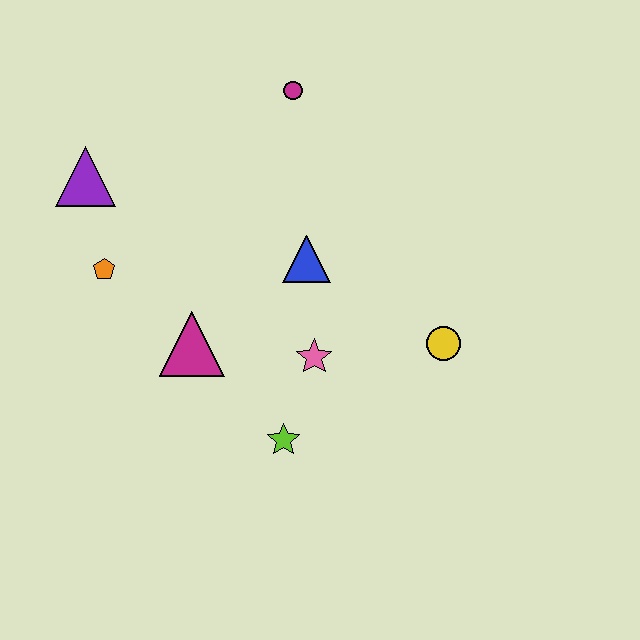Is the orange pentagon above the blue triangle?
No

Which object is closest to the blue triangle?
The pink star is closest to the blue triangle.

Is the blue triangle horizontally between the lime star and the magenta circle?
No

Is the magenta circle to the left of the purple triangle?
No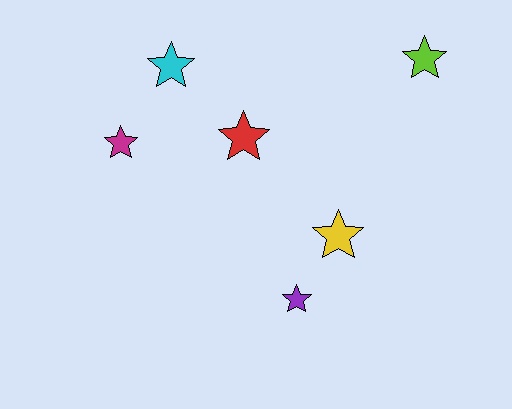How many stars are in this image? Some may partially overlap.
There are 6 stars.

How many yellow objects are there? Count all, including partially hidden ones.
There is 1 yellow object.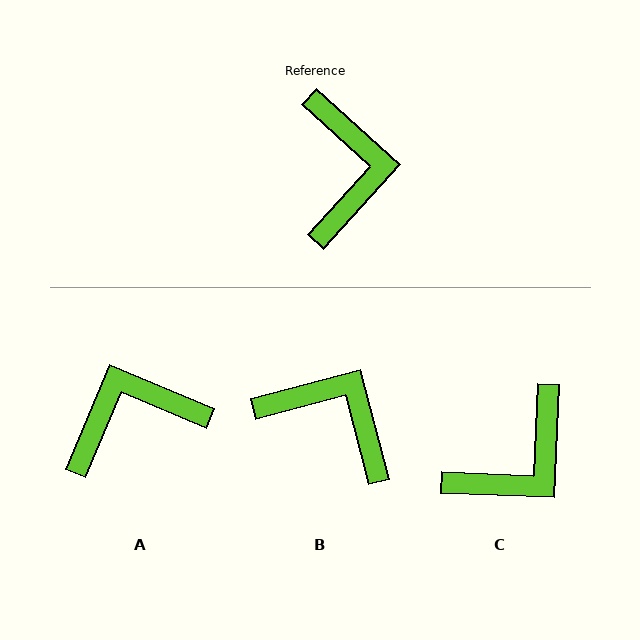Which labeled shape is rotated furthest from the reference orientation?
A, about 109 degrees away.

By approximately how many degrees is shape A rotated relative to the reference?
Approximately 109 degrees counter-clockwise.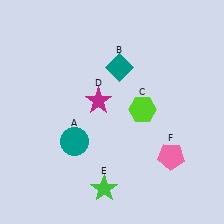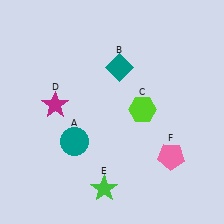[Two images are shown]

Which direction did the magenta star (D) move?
The magenta star (D) moved left.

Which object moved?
The magenta star (D) moved left.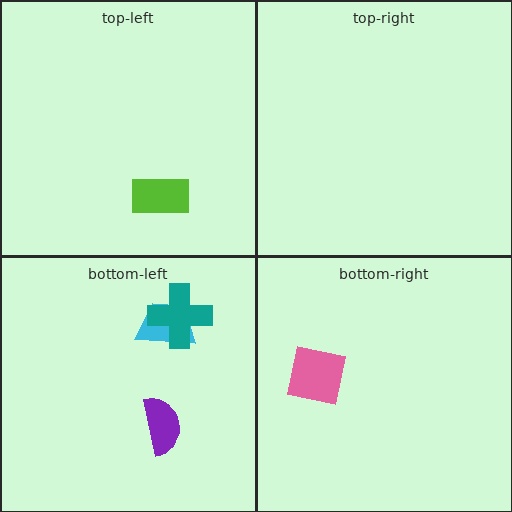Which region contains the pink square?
The bottom-right region.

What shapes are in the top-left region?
The lime rectangle.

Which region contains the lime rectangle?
The top-left region.